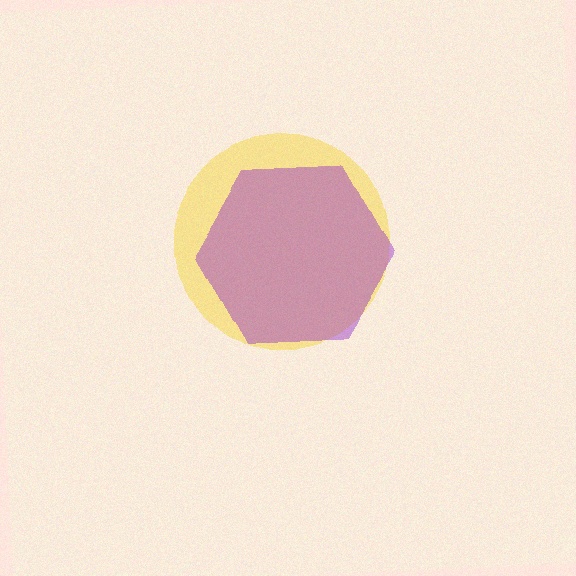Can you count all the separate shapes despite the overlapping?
Yes, there are 2 separate shapes.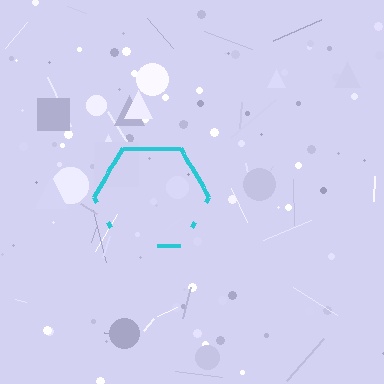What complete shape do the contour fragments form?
The contour fragments form a hexagon.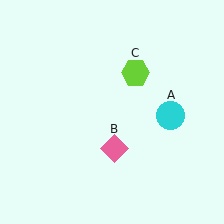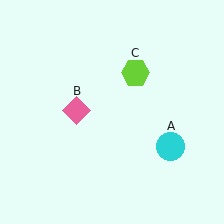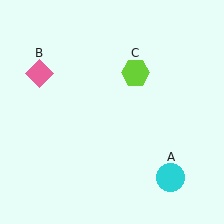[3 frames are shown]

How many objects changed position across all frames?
2 objects changed position: cyan circle (object A), pink diamond (object B).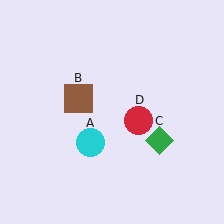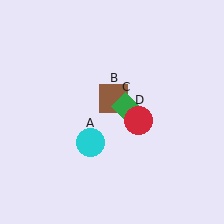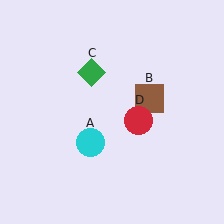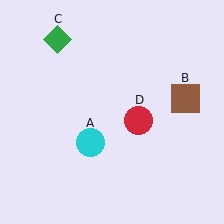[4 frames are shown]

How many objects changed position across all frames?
2 objects changed position: brown square (object B), green diamond (object C).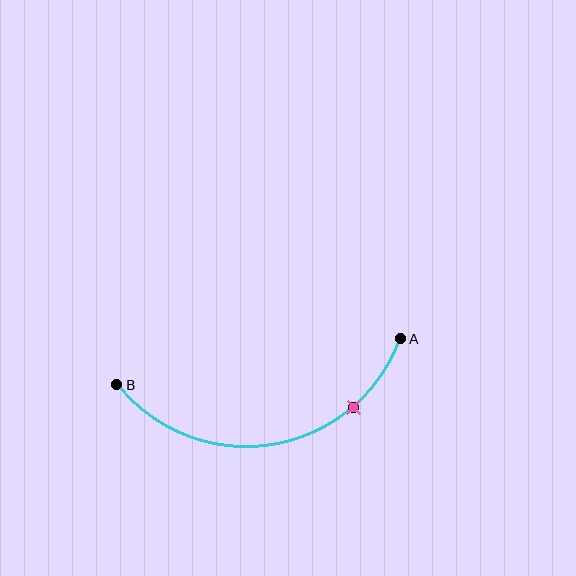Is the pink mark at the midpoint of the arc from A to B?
No. The pink mark lies on the arc but is closer to endpoint A. The arc midpoint would be at the point on the curve equidistant along the arc from both A and B.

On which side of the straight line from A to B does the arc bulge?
The arc bulges below the straight line connecting A and B.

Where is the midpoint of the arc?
The arc midpoint is the point on the curve farthest from the straight line joining A and B. It sits below that line.